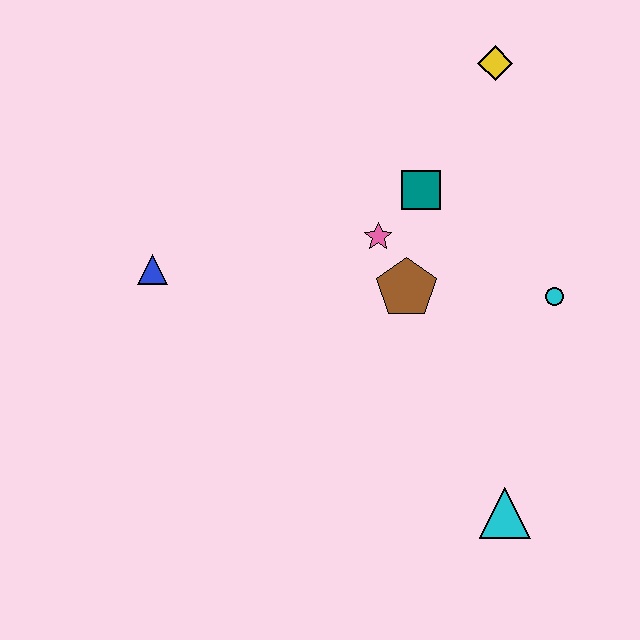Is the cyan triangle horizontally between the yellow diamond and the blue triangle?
No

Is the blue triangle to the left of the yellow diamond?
Yes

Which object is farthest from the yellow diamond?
The cyan triangle is farthest from the yellow diamond.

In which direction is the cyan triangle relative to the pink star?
The cyan triangle is below the pink star.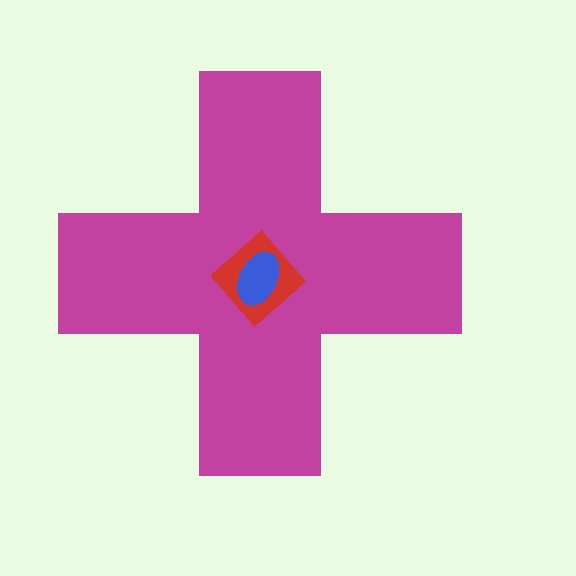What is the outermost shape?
The magenta cross.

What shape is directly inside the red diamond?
The blue ellipse.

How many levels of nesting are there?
3.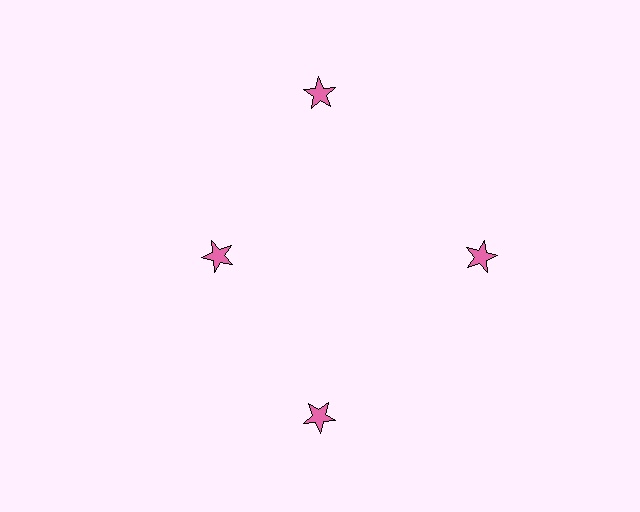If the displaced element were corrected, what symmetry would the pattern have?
It would have 4-fold rotational symmetry — the pattern would map onto itself every 90 degrees.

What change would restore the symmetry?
The symmetry would be restored by moving it outward, back onto the ring so that all 4 stars sit at equal angles and equal distance from the center.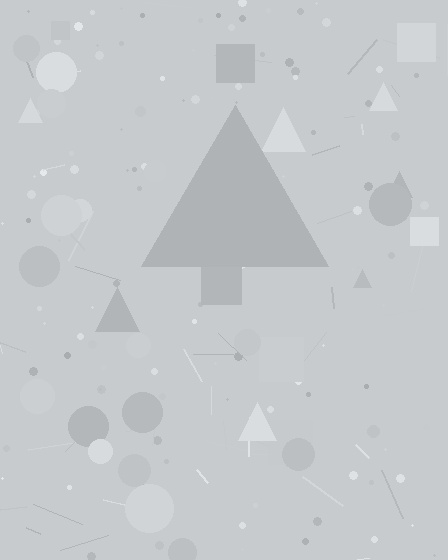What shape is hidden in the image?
A triangle is hidden in the image.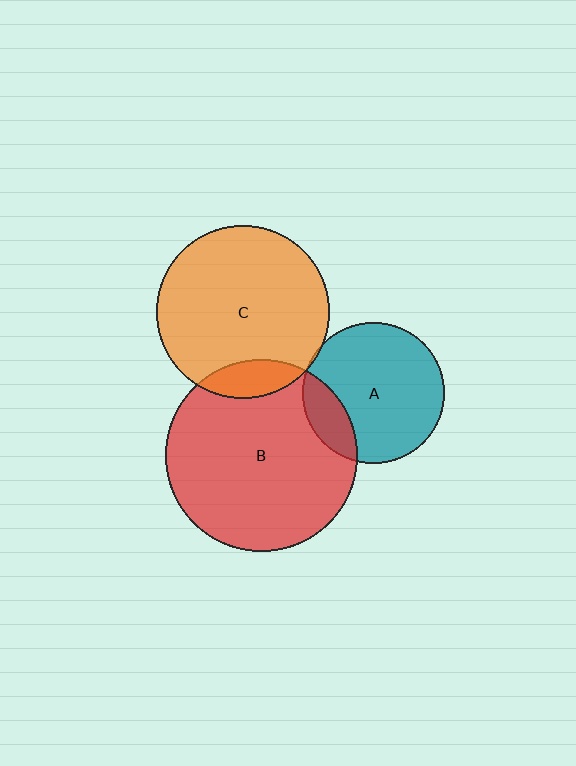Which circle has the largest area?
Circle B (red).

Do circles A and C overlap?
Yes.